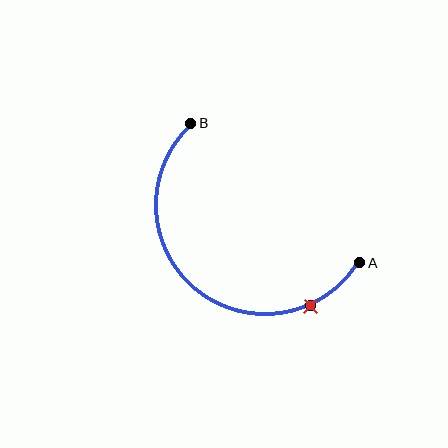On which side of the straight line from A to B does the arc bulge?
The arc bulges below and to the left of the straight line connecting A and B.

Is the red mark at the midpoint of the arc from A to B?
No. The red mark lies on the arc but is closer to endpoint A. The arc midpoint would be at the point on the curve equidistant along the arc from both A and B.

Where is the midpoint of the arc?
The arc midpoint is the point on the curve farthest from the straight line joining A and B. It sits below and to the left of that line.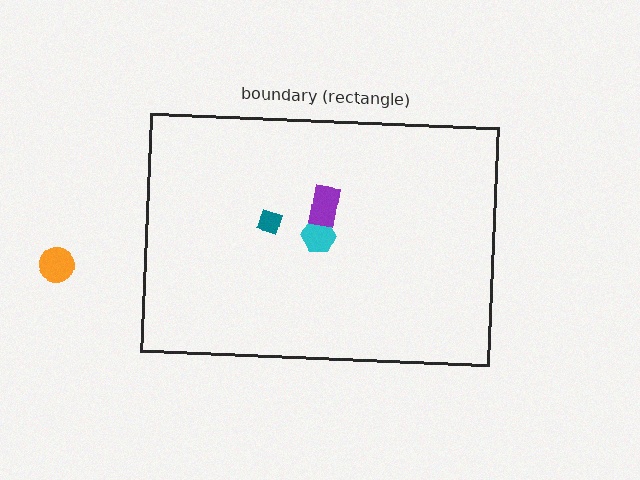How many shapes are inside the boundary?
3 inside, 1 outside.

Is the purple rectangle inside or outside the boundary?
Inside.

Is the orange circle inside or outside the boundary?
Outside.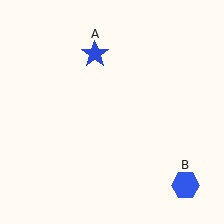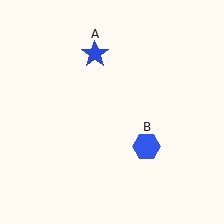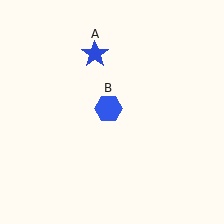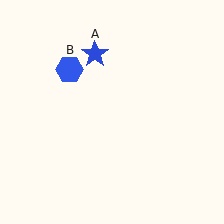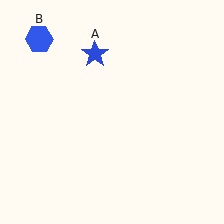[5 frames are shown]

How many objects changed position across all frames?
1 object changed position: blue hexagon (object B).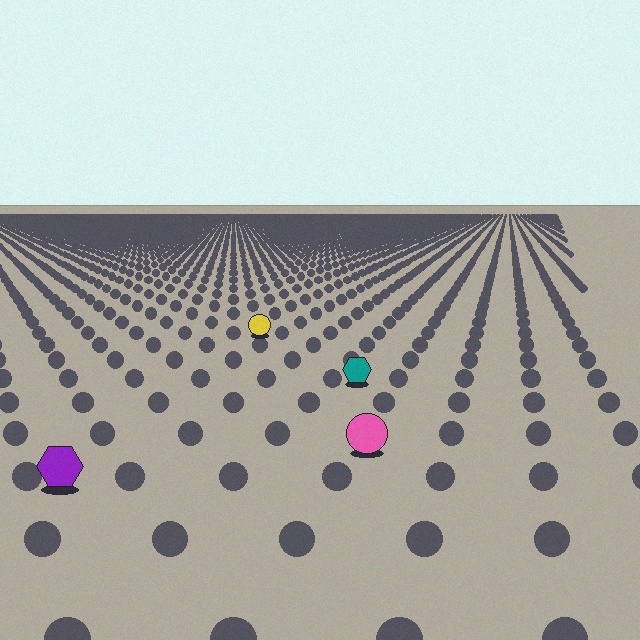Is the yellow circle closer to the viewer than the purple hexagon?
No. The purple hexagon is closer — you can tell from the texture gradient: the ground texture is coarser near it.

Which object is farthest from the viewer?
The yellow circle is farthest from the viewer. It appears smaller and the ground texture around it is denser.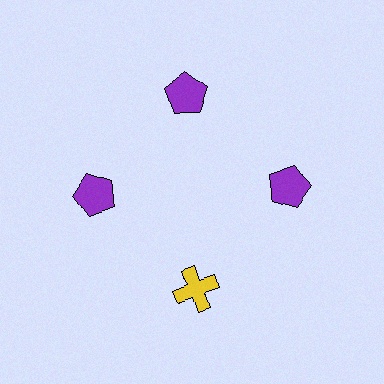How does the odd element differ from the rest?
It differs in both color (yellow instead of purple) and shape (cross instead of pentagon).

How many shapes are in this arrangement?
There are 4 shapes arranged in a ring pattern.